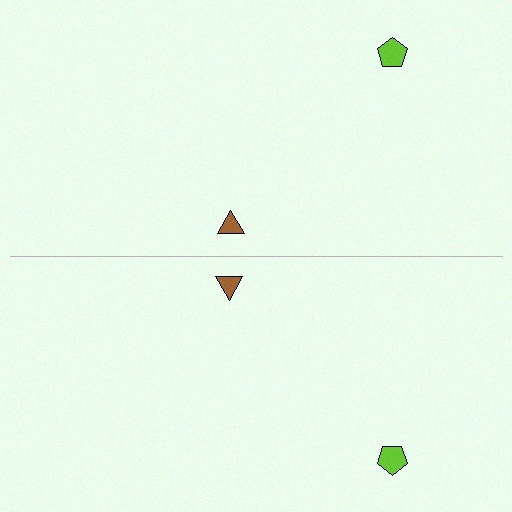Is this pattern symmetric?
Yes, this pattern has bilateral (reflection) symmetry.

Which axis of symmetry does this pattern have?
The pattern has a horizontal axis of symmetry running through the center of the image.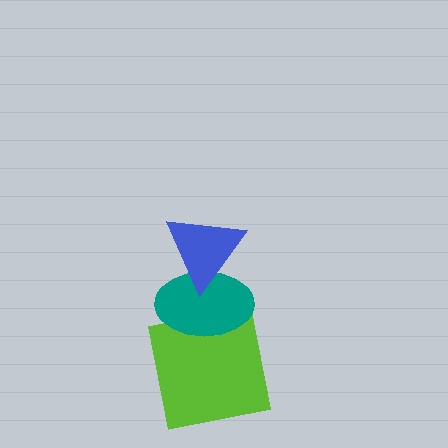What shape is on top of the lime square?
The teal ellipse is on top of the lime square.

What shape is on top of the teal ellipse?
The blue triangle is on top of the teal ellipse.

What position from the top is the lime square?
The lime square is 3rd from the top.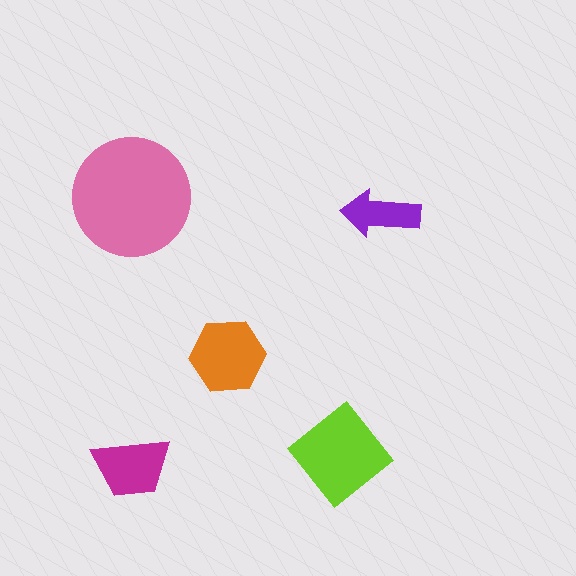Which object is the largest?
The pink circle.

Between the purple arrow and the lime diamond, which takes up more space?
The lime diamond.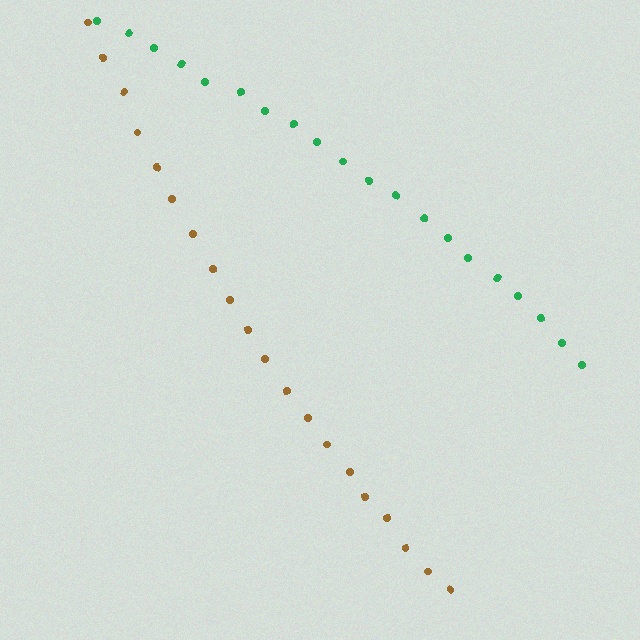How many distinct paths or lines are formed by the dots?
There are 2 distinct paths.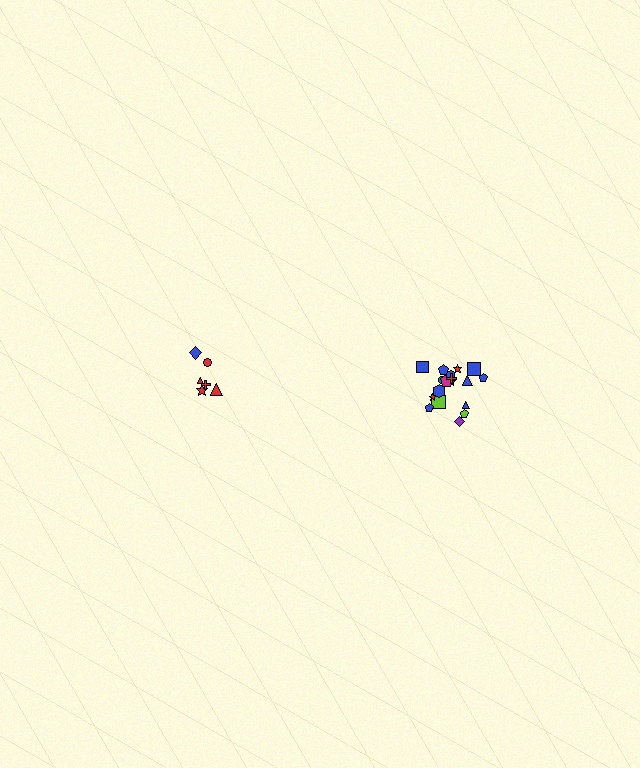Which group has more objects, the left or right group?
The right group.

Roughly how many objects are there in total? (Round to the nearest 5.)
Roughly 25 objects in total.